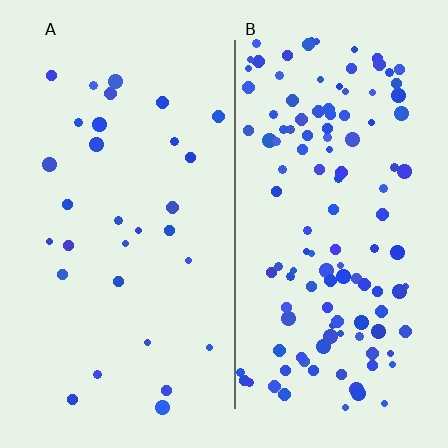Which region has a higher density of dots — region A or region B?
B (the right).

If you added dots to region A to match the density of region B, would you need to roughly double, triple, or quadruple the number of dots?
Approximately quadruple.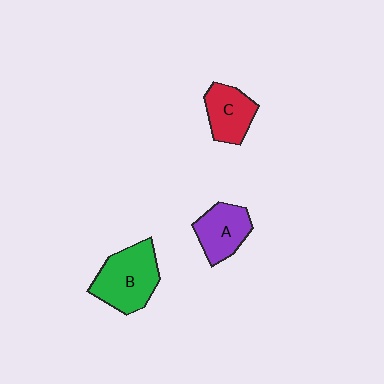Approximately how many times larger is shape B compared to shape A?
Approximately 1.4 times.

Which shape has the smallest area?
Shape C (red).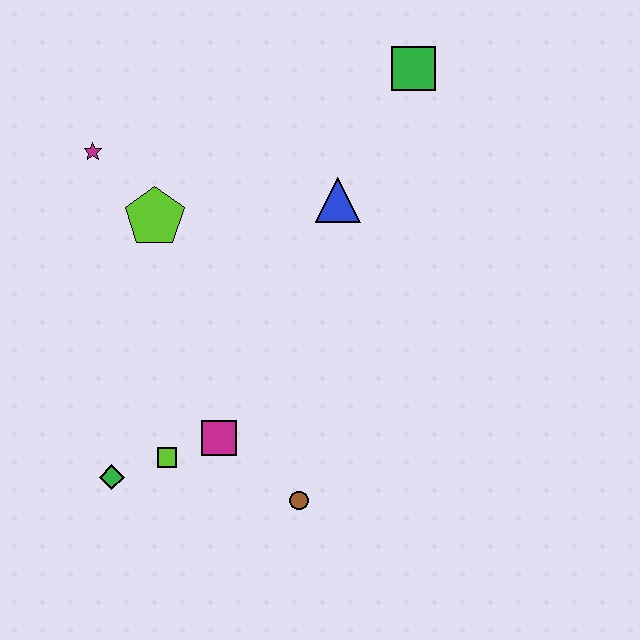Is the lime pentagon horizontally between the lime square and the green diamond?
Yes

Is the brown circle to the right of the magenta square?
Yes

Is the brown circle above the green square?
No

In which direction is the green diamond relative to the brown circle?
The green diamond is to the left of the brown circle.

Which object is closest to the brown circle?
The magenta square is closest to the brown circle.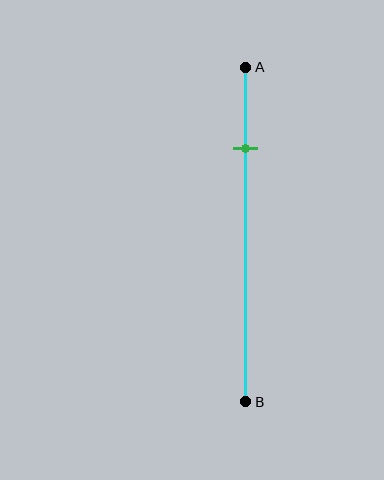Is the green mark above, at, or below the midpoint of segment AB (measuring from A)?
The green mark is above the midpoint of segment AB.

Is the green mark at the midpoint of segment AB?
No, the mark is at about 25% from A, not at the 50% midpoint.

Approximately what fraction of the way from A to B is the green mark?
The green mark is approximately 25% of the way from A to B.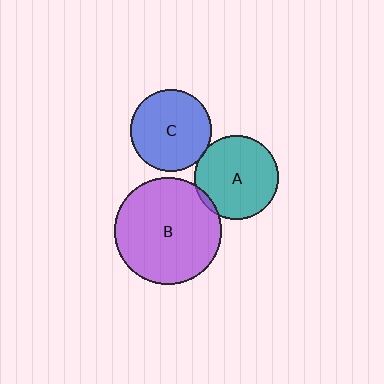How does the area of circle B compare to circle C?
Approximately 1.7 times.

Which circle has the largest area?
Circle B (purple).